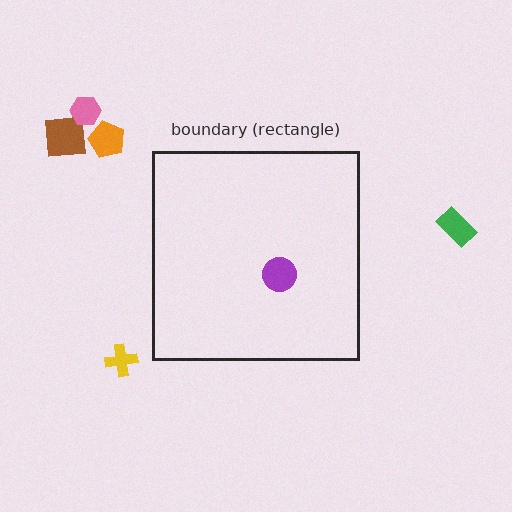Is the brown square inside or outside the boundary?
Outside.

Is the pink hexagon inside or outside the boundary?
Outside.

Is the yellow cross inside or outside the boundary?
Outside.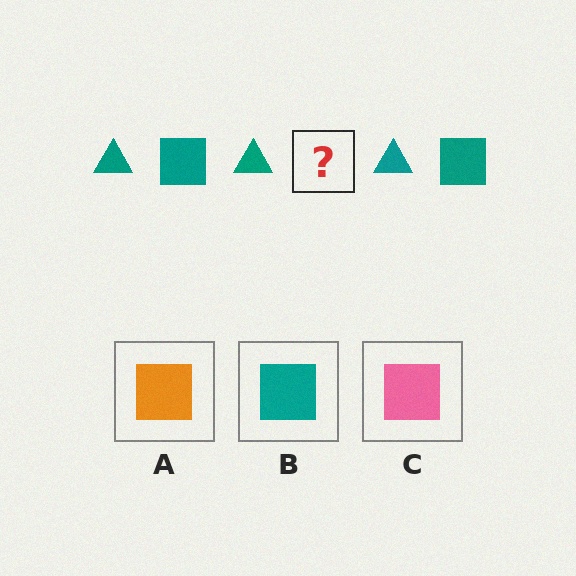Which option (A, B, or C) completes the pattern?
B.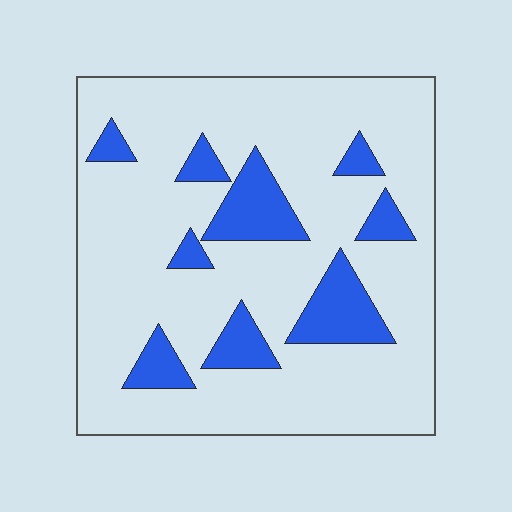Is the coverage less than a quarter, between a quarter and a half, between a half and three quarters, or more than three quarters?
Less than a quarter.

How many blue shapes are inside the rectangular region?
9.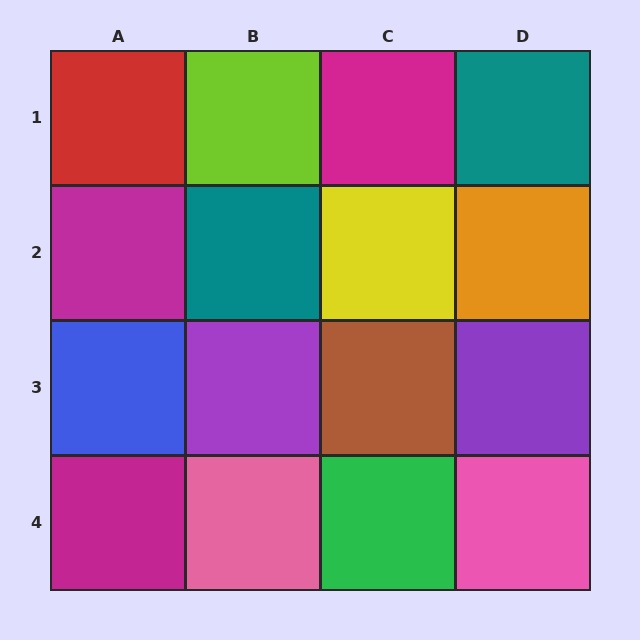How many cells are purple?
2 cells are purple.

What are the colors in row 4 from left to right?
Magenta, pink, green, pink.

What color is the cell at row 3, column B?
Purple.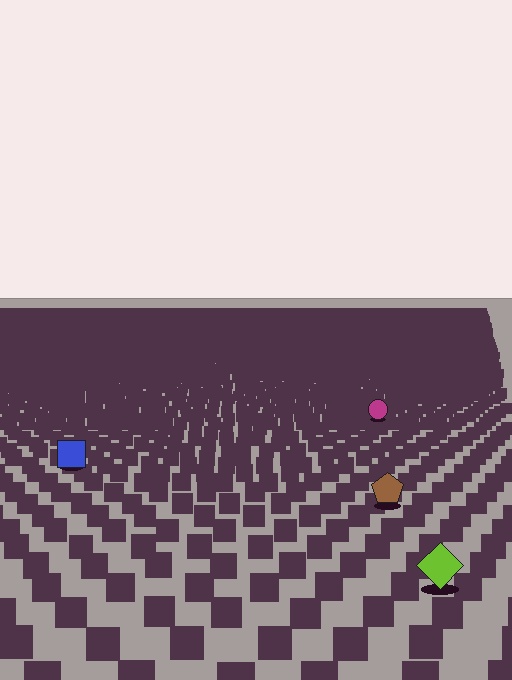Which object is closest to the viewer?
The lime diamond is closest. The texture marks near it are larger and more spread out.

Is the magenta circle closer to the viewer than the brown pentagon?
No. The brown pentagon is closer — you can tell from the texture gradient: the ground texture is coarser near it.